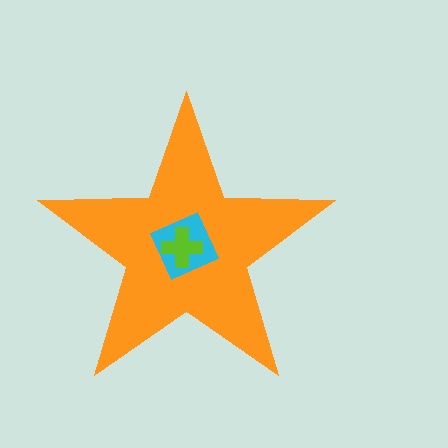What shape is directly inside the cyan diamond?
The lime cross.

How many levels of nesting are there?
3.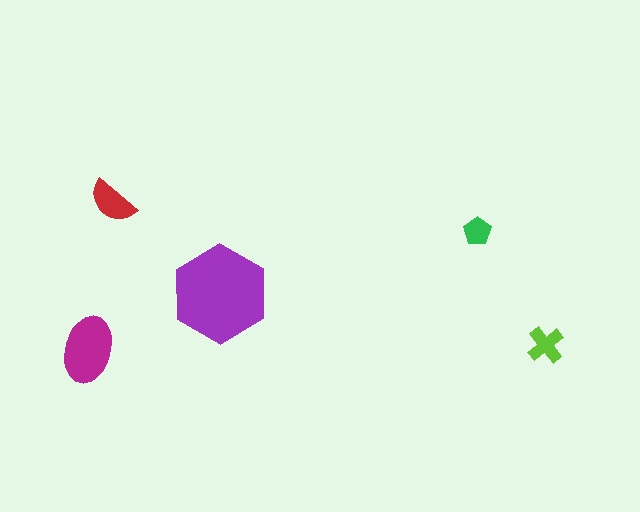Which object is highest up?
The red semicircle is topmost.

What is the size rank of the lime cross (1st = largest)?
4th.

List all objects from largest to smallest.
The purple hexagon, the magenta ellipse, the red semicircle, the lime cross, the green pentagon.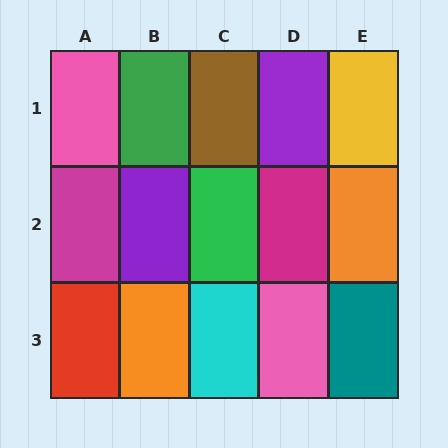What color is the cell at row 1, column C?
Brown.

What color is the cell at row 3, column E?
Teal.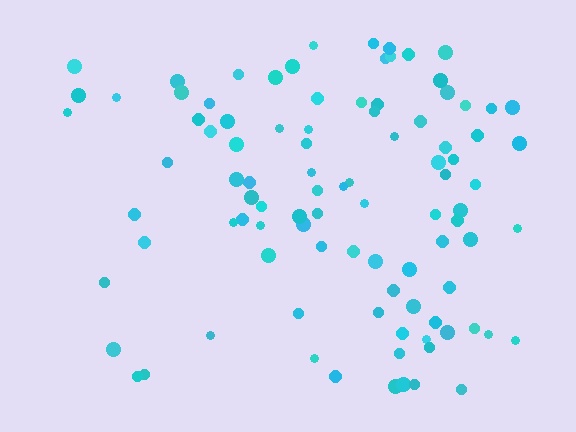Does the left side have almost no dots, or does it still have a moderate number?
Still a moderate number, just noticeably fewer than the right.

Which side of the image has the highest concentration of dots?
The right.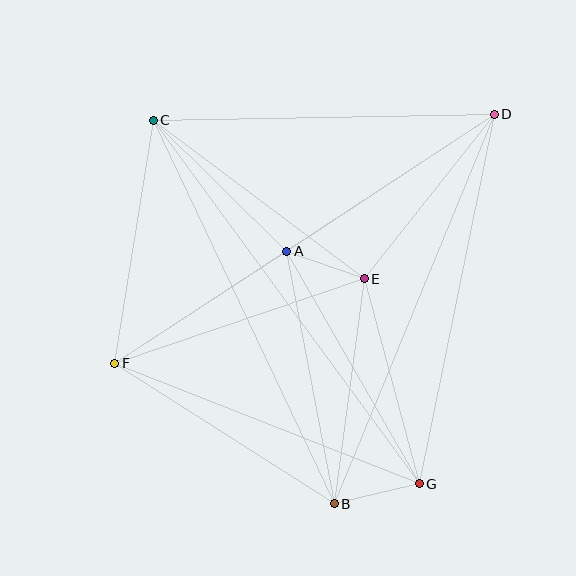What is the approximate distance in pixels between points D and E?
The distance between D and E is approximately 210 pixels.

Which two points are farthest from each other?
Points D and F are farthest from each other.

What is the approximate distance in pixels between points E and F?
The distance between E and F is approximately 263 pixels.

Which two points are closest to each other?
Points A and E are closest to each other.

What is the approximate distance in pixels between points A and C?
The distance between A and C is approximately 187 pixels.